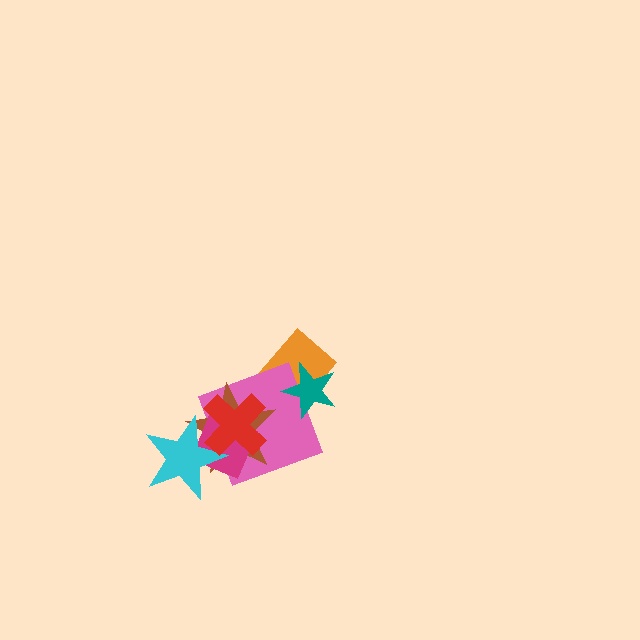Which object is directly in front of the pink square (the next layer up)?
The brown star is directly in front of the pink square.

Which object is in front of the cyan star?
The red cross is in front of the cyan star.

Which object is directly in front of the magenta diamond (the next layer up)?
The cyan star is directly in front of the magenta diamond.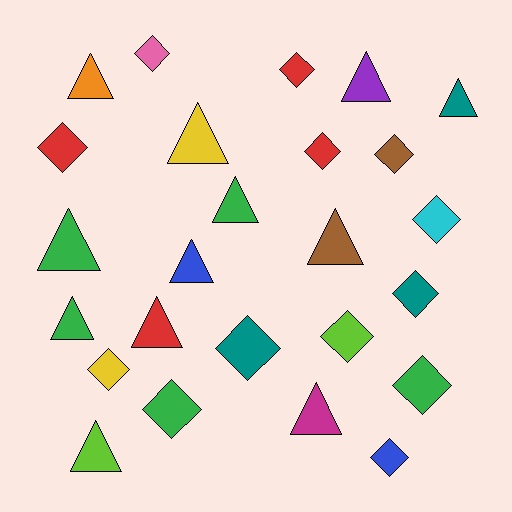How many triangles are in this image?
There are 12 triangles.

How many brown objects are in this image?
There are 2 brown objects.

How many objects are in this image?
There are 25 objects.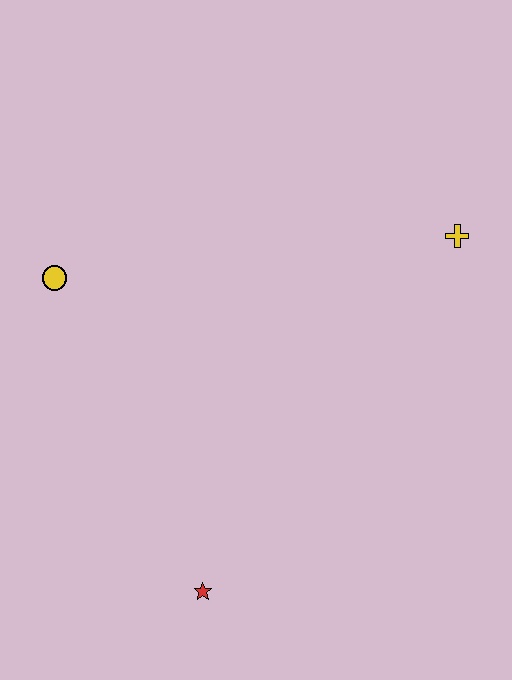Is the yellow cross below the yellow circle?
No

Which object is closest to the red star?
The yellow circle is closest to the red star.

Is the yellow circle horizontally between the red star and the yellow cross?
No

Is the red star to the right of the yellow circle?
Yes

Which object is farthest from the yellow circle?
The yellow cross is farthest from the yellow circle.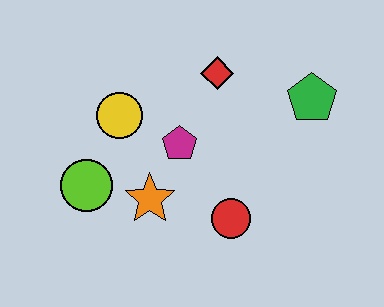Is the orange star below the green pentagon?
Yes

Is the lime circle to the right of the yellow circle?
No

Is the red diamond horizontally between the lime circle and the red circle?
Yes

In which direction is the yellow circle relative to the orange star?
The yellow circle is above the orange star.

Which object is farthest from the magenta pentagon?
The green pentagon is farthest from the magenta pentagon.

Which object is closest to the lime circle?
The orange star is closest to the lime circle.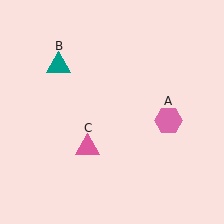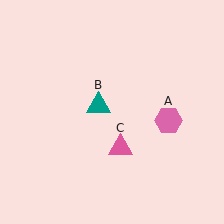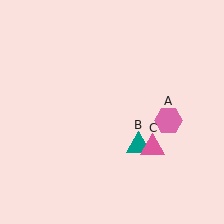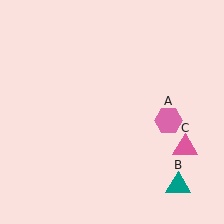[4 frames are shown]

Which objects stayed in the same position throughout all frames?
Pink hexagon (object A) remained stationary.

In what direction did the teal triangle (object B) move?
The teal triangle (object B) moved down and to the right.